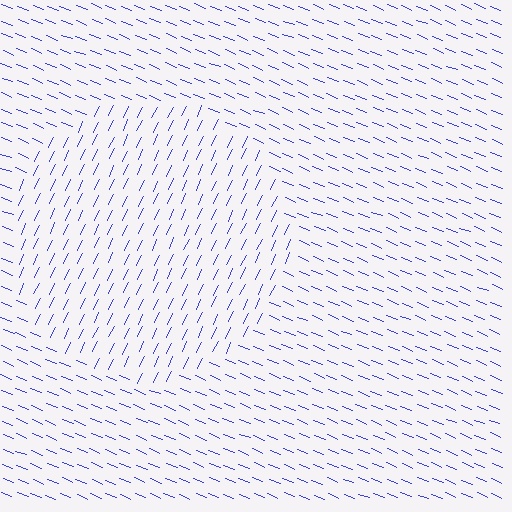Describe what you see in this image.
The image is filled with small blue line segments. A circle region in the image has lines oriented differently from the surrounding lines, creating a visible texture boundary.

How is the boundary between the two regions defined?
The boundary is defined purely by a change in line orientation (approximately 87 degrees difference). All lines are the same color and thickness.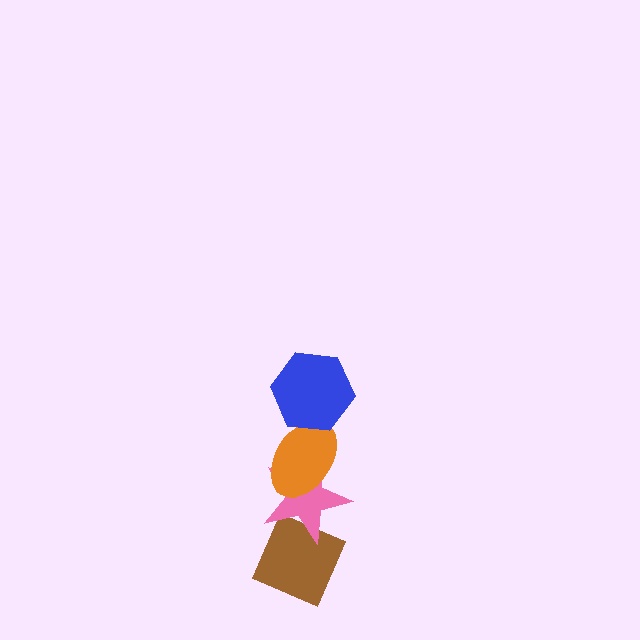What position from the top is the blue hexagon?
The blue hexagon is 1st from the top.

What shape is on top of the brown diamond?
The pink star is on top of the brown diamond.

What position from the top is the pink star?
The pink star is 3rd from the top.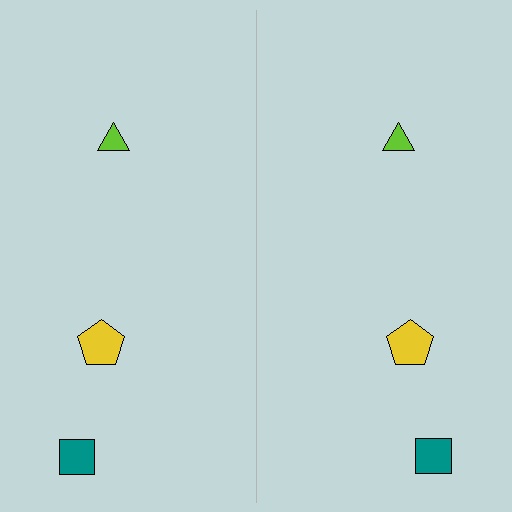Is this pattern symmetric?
Yes, this pattern has bilateral (reflection) symmetry.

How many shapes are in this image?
There are 6 shapes in this image.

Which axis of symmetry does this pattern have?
The pattern has a vertical axis of symmetry running through the center of the image.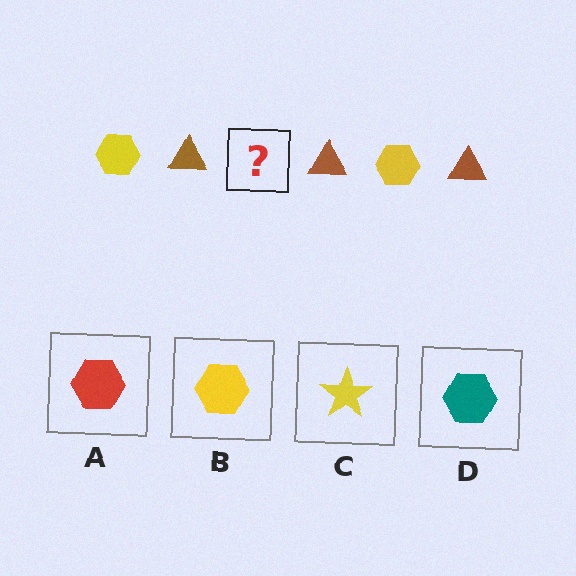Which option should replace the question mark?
Option B.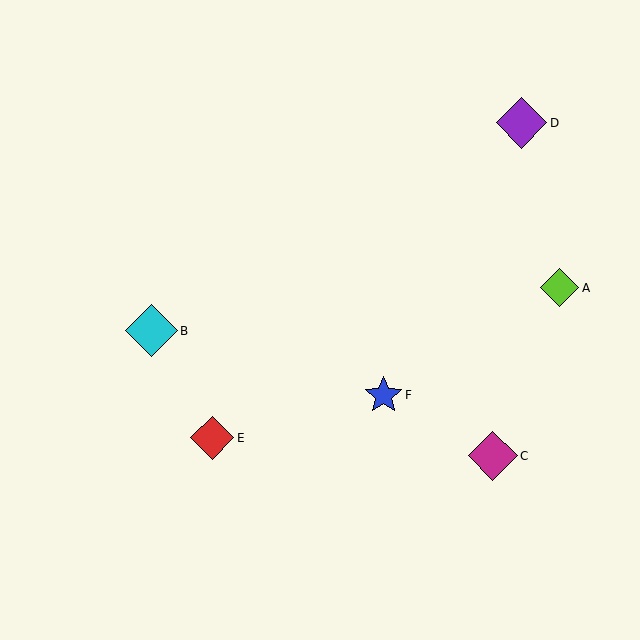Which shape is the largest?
The cyan diamond (labeled B) is the largest.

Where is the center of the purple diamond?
The center of the purple diamond is at (521, 123).